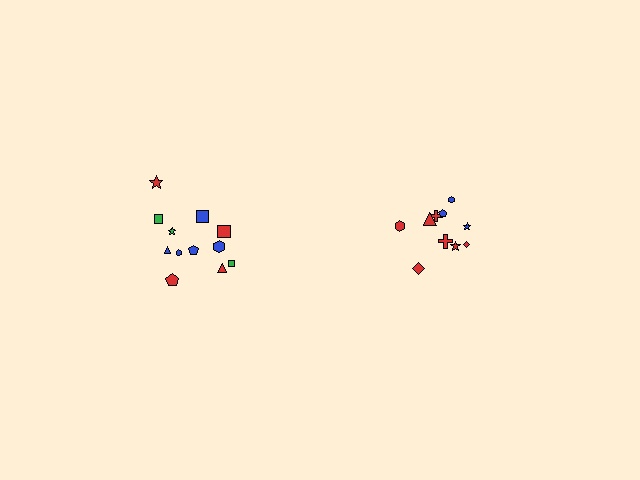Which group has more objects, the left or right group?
The left group.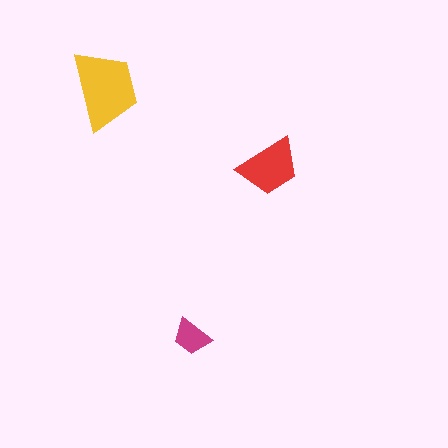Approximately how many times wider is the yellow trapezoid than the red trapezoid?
About 1.5 times wider.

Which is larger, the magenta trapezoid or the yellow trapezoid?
The yellow one.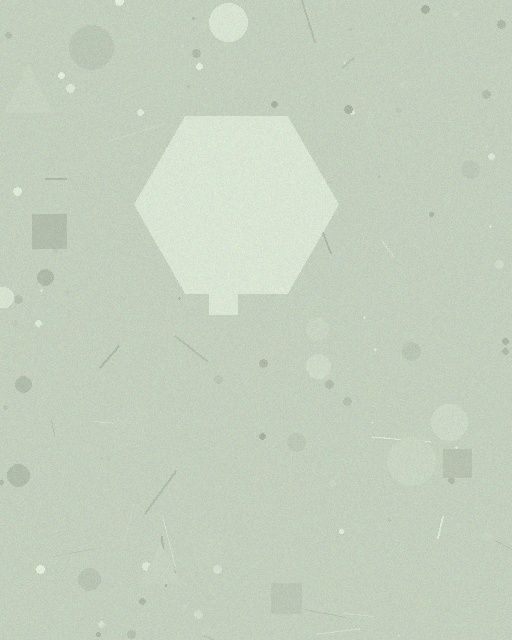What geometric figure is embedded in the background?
A hexagon is embedded in the background.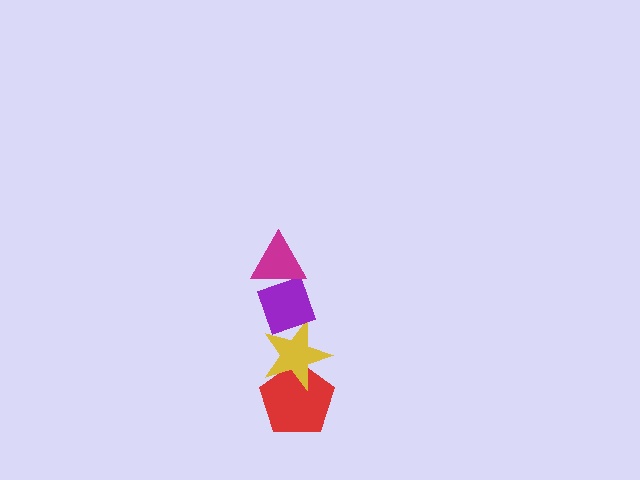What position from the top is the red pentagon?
The red pentagon is 4th from the top.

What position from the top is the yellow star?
The yellow star is 3rd from the top.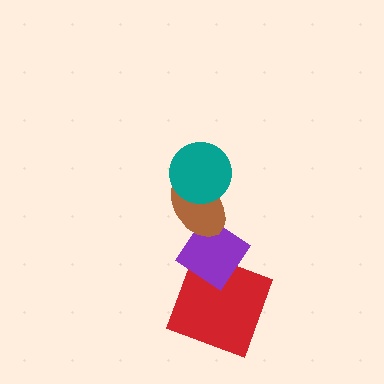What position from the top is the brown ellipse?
The brown ellipse is 2nd from the top.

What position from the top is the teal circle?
The teal circle is 1st from the top.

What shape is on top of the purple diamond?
The brown ellipse is on top of the purple diamond.